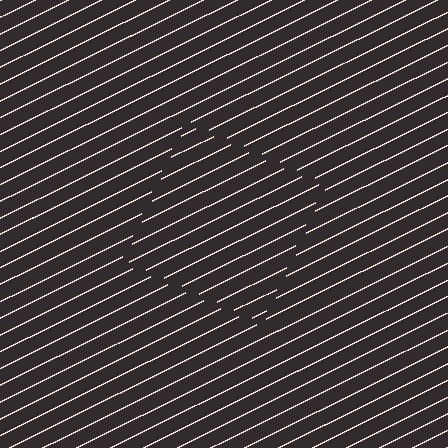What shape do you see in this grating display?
An illusory square. The interior of the shape contains the same grating, shifted by half a period — the contour is defined by the phase discontinuity where line-ends from the inner and outer gratings abut.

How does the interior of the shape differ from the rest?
The interior of the shape contains the same grating, shifted by half a period — the contour is defined by the phase discontinuity where line-ends from the inner and outer gratings abut.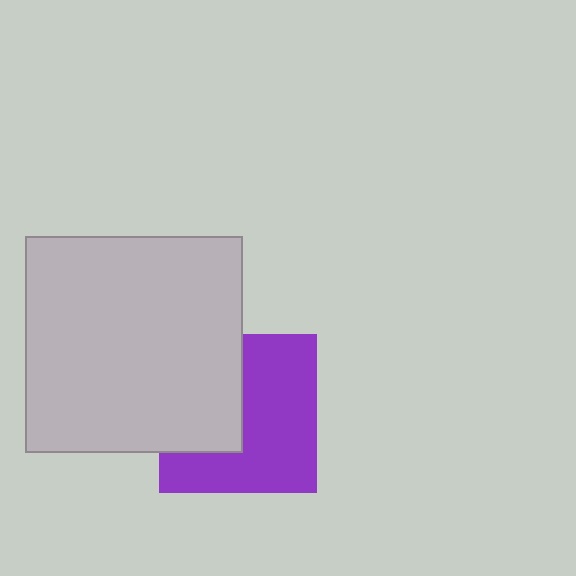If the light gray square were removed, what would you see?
You would see the complete purple square.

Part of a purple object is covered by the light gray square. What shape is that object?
It is a square.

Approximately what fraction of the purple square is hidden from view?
Roughly 40% of the purple square is hidden behind the light gray square.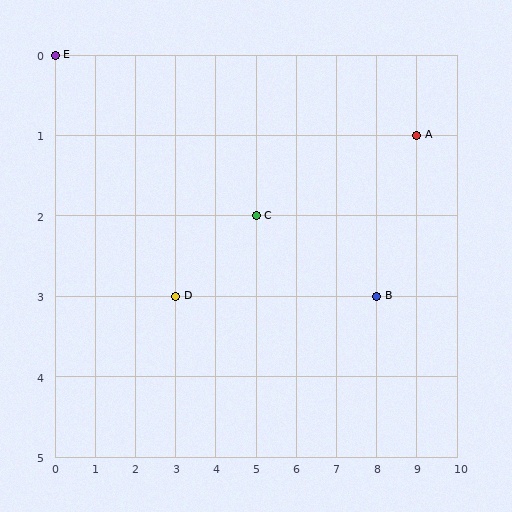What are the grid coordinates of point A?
Point A is at grid coordinates (9, 1).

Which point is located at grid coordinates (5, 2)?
Point C is at (5, 2).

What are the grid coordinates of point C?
Point C is at grid coordinates (5, 2).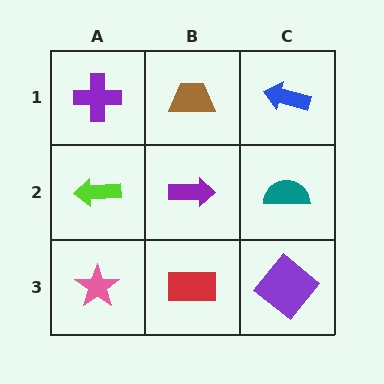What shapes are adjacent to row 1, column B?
A purple arrow (row 2, column B), a purple cross (row 1, column A), a blue arrow (row 1, column C).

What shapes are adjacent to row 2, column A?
A purple cross (row 1, column A), a pink star (row 3, column A), a purple arrow (row 2, column B).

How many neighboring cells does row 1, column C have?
2.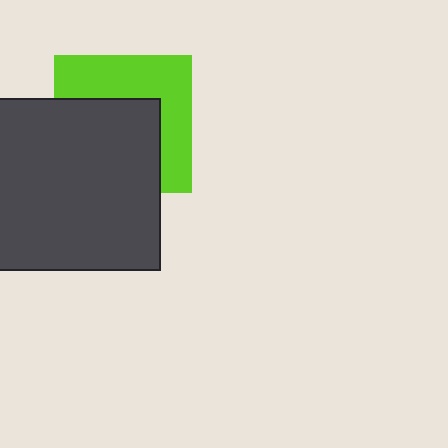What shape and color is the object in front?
The object in front is a dark gray square.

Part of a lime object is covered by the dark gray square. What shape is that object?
It is a square.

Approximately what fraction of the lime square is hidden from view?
Roughly 54% of the lime square is hidden behind the dark gray square.